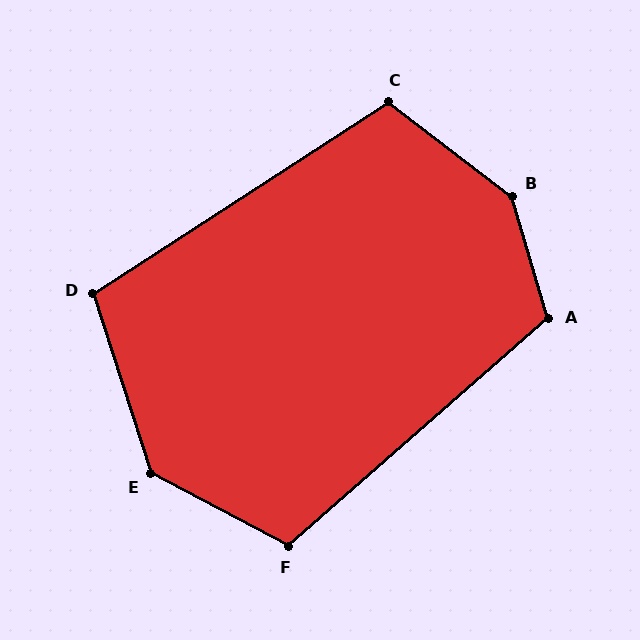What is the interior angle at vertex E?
Approximately 136 degrees (obtuse).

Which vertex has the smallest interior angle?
D, at approximately 105 degrees.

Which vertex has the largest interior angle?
B, at approximately 144 degrees.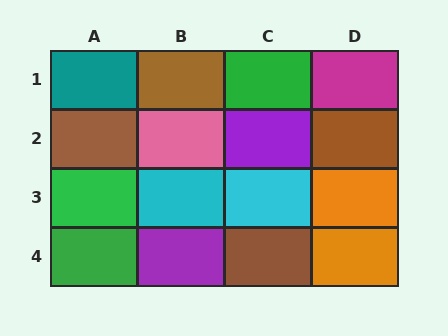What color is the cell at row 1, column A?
Teal.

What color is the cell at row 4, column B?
Purple.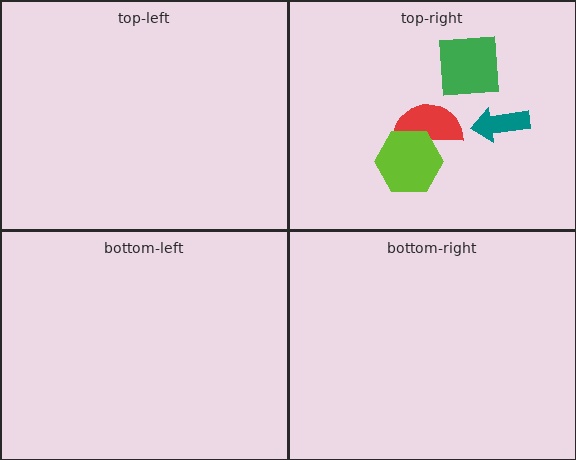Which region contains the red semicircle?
The top-right region.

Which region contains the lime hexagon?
The top-right region.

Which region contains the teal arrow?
The top-right region.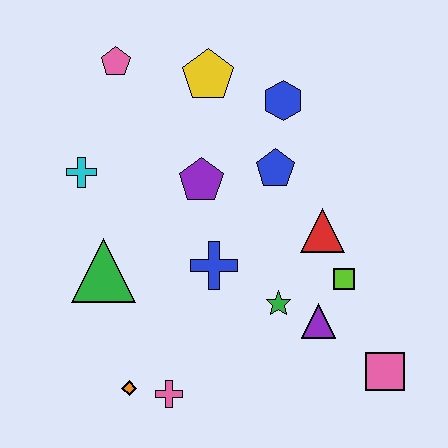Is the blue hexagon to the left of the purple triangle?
Yes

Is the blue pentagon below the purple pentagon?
No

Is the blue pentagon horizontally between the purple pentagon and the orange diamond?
No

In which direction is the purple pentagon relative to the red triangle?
The purple pentagon is to the left of the red triangle.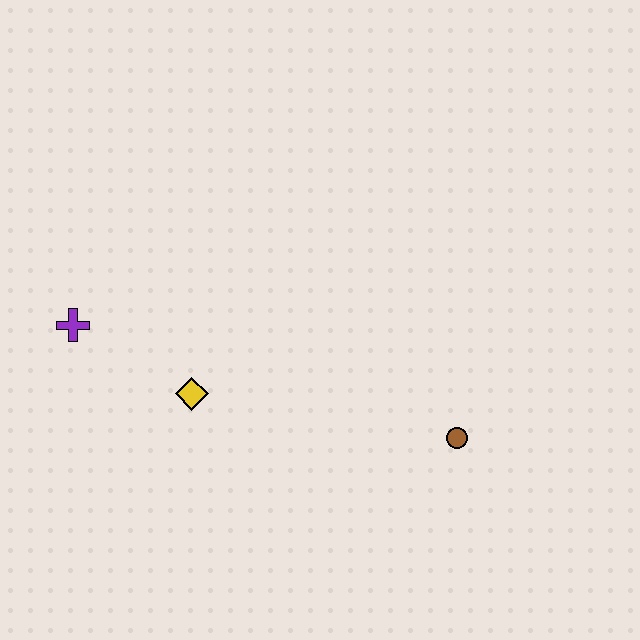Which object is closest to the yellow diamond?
The purple cross is closest to the yellow diamond.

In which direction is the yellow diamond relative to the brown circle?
The yellow diamond is to the left of the brown circle.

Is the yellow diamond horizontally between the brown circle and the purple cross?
Yes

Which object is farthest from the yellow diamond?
The brown circle is farthest from the yellow diamond.